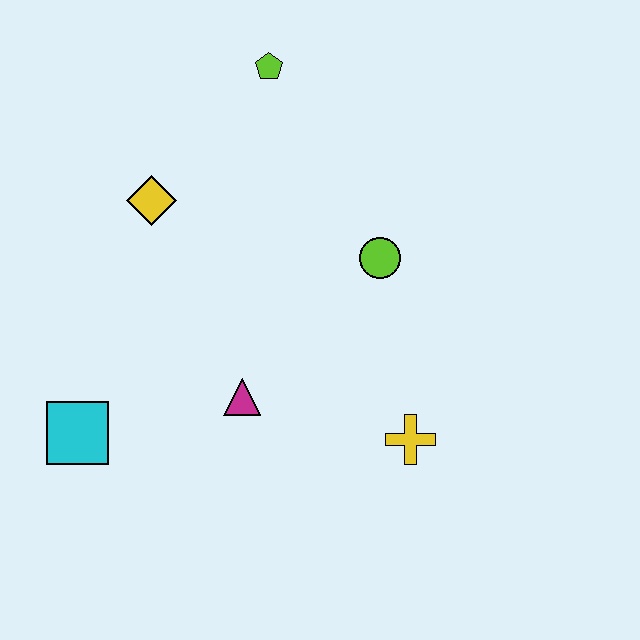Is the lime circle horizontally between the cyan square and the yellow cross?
Yes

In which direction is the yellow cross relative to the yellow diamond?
The yellow cross is to the right of the yellow diamond.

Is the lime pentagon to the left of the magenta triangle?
No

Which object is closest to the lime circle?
The yellow cross is closest to the lime circle.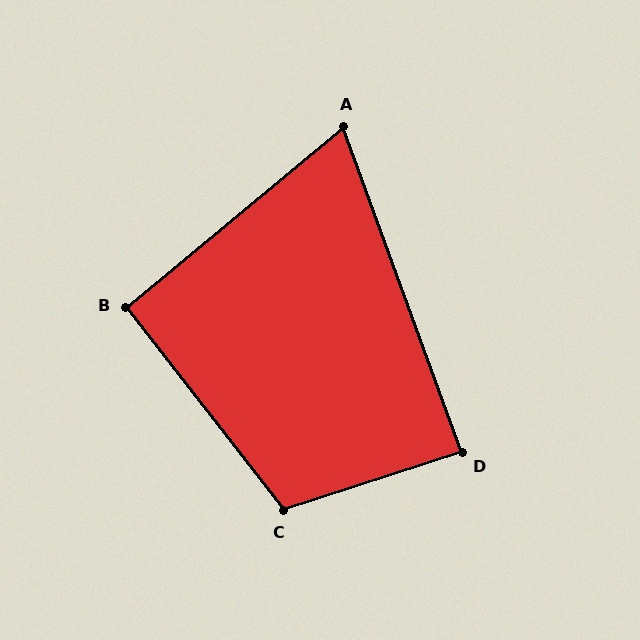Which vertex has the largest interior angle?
C, at approximately 110 degrees.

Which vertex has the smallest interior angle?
A, at approximately 70 degrees.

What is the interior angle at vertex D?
Approximately 88 degrees (approximately right).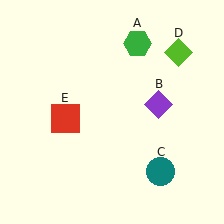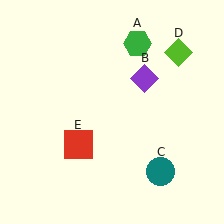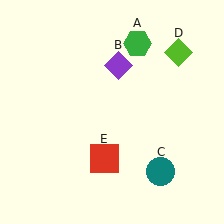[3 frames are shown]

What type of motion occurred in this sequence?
The purple diamond (object B), red square (object E) rotated counterclockwise around the center of the scene.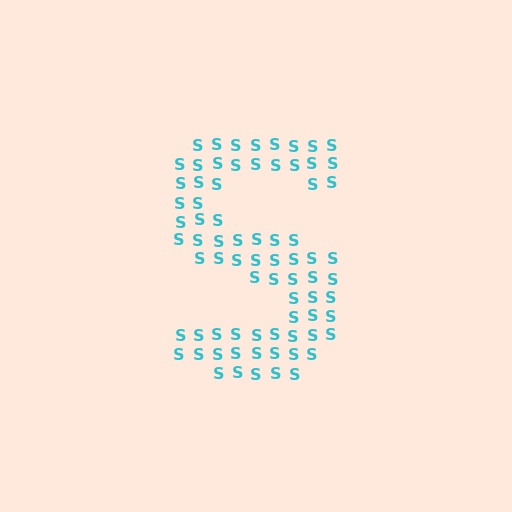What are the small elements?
The small elements are letter S's.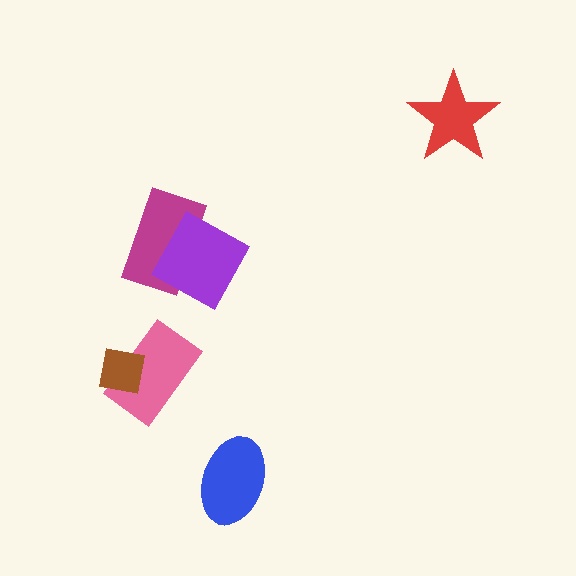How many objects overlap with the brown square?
1 object overlaps with the brown square.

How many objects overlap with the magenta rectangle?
1 object overlaps with the magenta rectangle.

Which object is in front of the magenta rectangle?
The purple square is in front of the magenta rectangle.